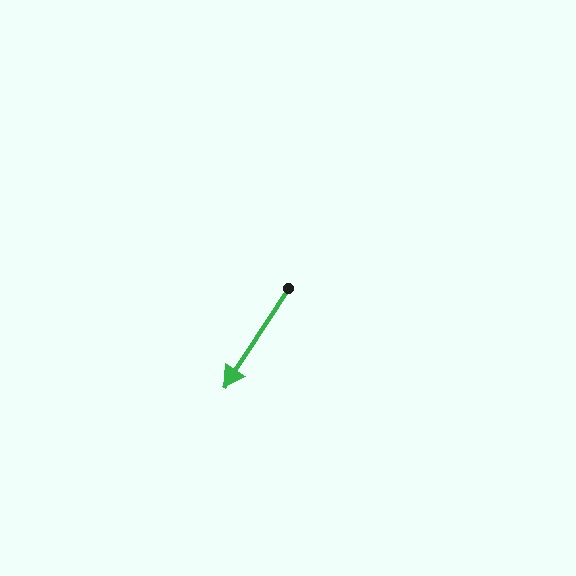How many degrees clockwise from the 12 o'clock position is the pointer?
Approximately 213 degrees.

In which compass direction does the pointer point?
Southwest.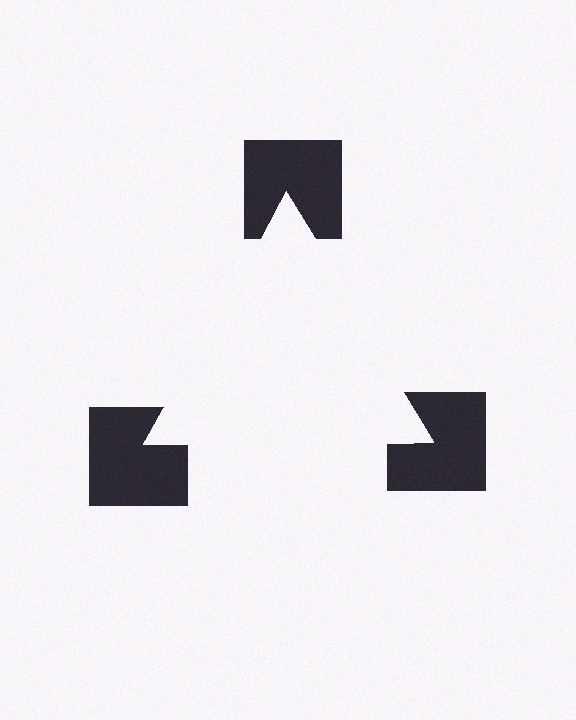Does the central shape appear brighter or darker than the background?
It typically appears slightly brighter than the background, even though no actual brightness change is drawn.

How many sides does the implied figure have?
3 sides.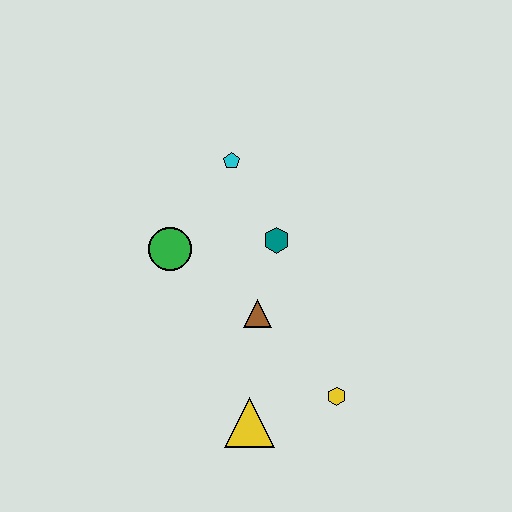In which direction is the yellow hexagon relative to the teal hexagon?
The yellow hexagon is below the teal hexagon.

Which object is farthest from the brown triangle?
The cyan pentagon is farthest from the brown triangle.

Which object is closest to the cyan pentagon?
The teal hexagon is closest to the cyan pentagon.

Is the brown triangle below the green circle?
Yes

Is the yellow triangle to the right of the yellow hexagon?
No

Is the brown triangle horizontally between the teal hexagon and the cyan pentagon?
Yes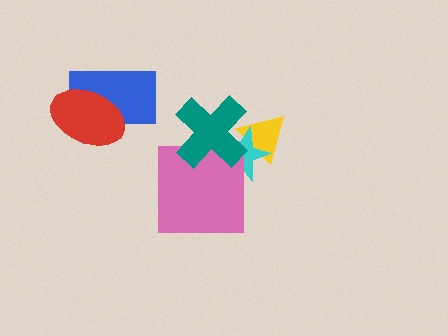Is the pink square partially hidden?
Yes, it is partially covered by another shape.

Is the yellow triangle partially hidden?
Yes, it is partially covered by another shape.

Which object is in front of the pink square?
The teal cross is in front of the pink square.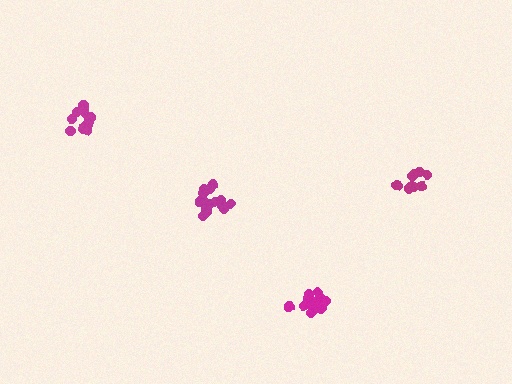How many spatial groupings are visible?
There are 4 spatial groupings.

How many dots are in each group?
Group 1: 10 dots, Group 2: 12 dots, Group 3: 15 dots, Group 4: 12 dots (49 total).